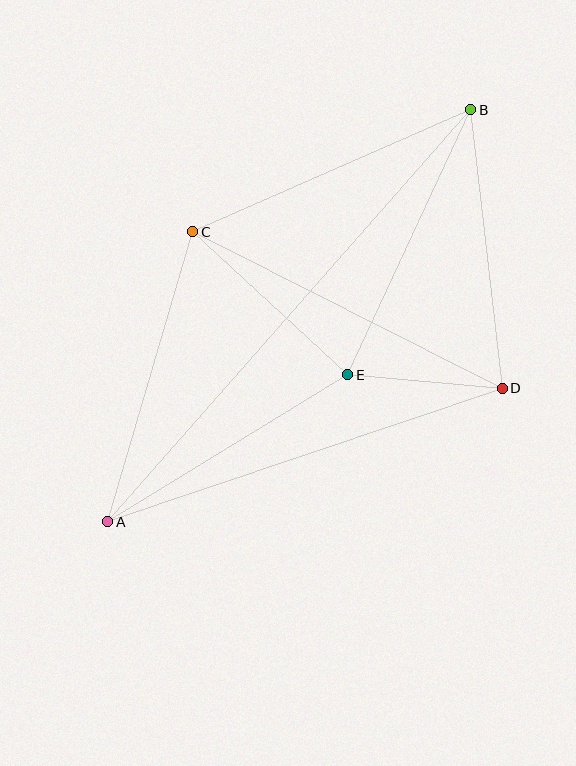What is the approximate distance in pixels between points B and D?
The distance between B and D is approximately 281 pixels.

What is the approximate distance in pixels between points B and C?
The distance between B and C is approximately 304 pixels.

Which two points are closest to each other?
Points D and E are closest to each other.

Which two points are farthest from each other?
Points A and B are farthest from each other.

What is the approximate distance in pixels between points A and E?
The distance between A and E is approximately 282 pixels.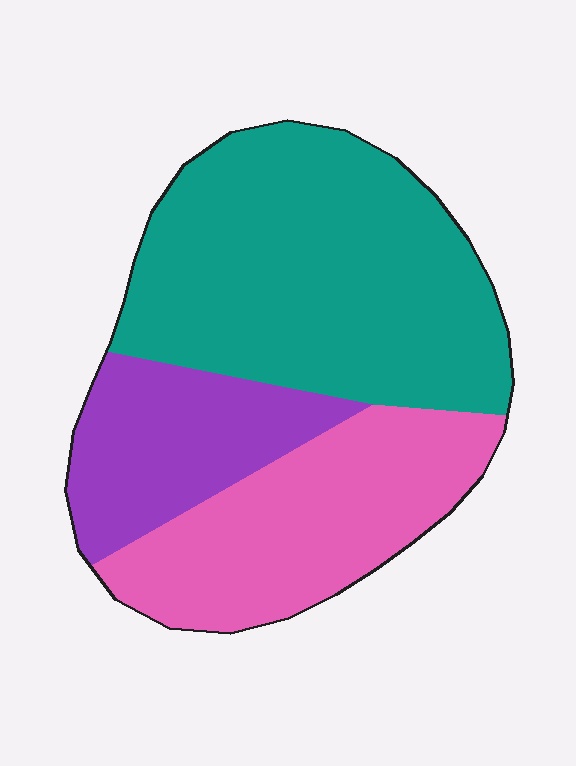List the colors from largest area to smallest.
From largest to smallest: teal, pink, purple.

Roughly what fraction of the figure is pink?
Pink takes up about one third (1/3) of the figure.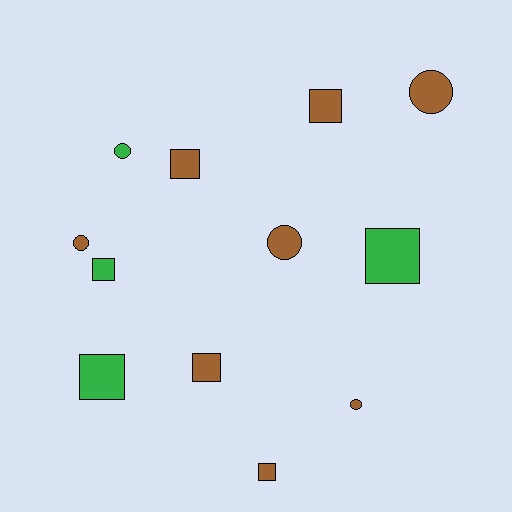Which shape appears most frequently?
Square, with 7 objects.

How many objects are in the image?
There are 12 objects.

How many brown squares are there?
There are 4 brown squares.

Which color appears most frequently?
Brown, with 8 objects.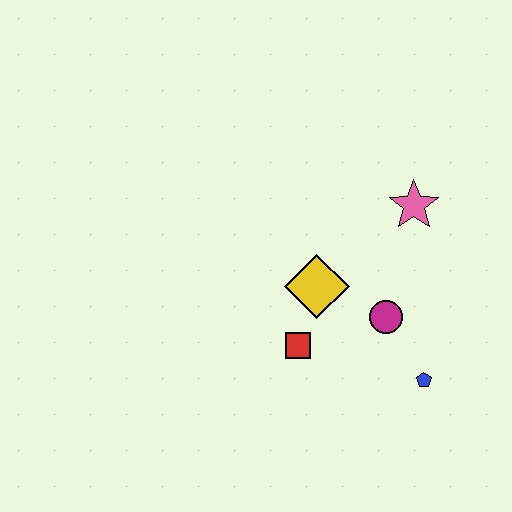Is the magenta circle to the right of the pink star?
No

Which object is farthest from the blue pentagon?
The pink star is farthest from the blue pentagon.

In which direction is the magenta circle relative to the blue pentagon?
The magenta circle is above the blue pentagon.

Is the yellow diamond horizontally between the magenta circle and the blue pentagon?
No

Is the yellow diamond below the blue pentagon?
No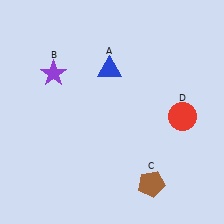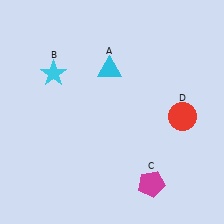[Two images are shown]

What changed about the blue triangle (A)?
In Image 1, A is blue. In Image 2, it changed to cyan.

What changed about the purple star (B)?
In Image 1, B is purple. In Image 2, it changed to cyan.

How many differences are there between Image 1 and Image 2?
There are 3 differences between the two images.